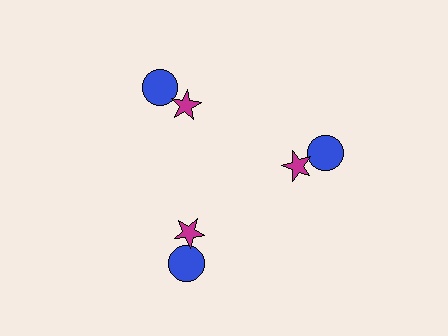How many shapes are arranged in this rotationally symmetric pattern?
There are 6 shapes, arranged in 3 groups of 2.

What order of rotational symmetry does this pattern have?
This pattern has 3-fold rotational symmetry.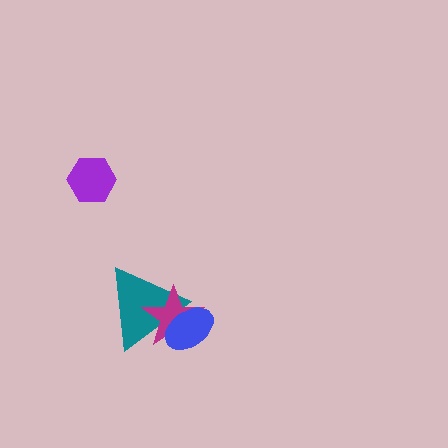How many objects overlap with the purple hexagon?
0 objects overlap with the purple hexagon.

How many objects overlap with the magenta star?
2 objects overlap with the magenta star.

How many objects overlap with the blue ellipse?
2 objects overlap with the blue ellipse.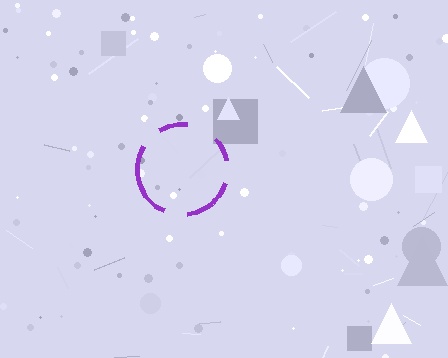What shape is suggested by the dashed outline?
The dashed outline suggests a circle.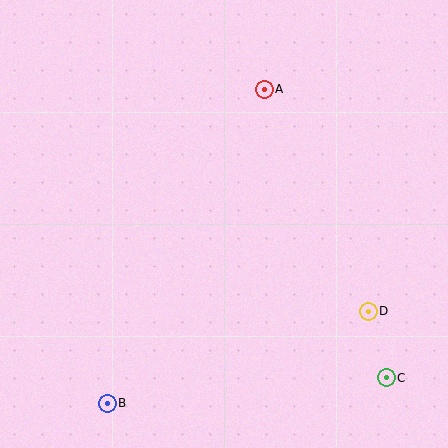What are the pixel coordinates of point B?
Point B is at (107, 403).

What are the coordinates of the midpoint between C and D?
The midpoint between C and D is at (377, 345).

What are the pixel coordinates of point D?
Point D is at (368, 311).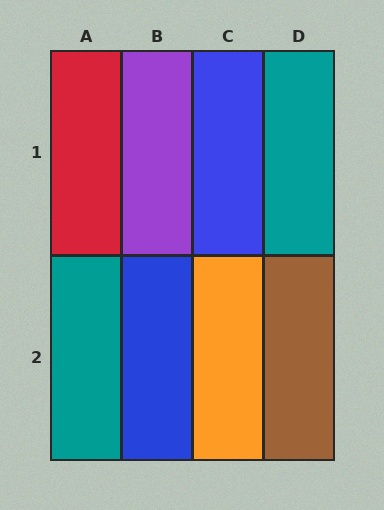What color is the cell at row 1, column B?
Purple.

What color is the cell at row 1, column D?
Teal.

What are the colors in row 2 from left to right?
Teal, blue, orange, brown.